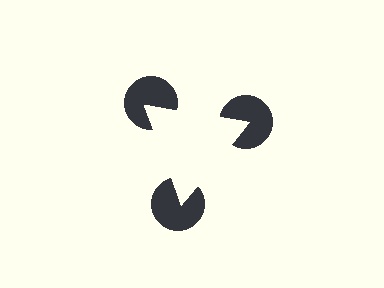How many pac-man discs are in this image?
There are 3 — one at each vertex of the illusory triangle.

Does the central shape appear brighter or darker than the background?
It typically appears slightly brighter than the background, even though no actual brightness change is drawn.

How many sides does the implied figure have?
3 sides.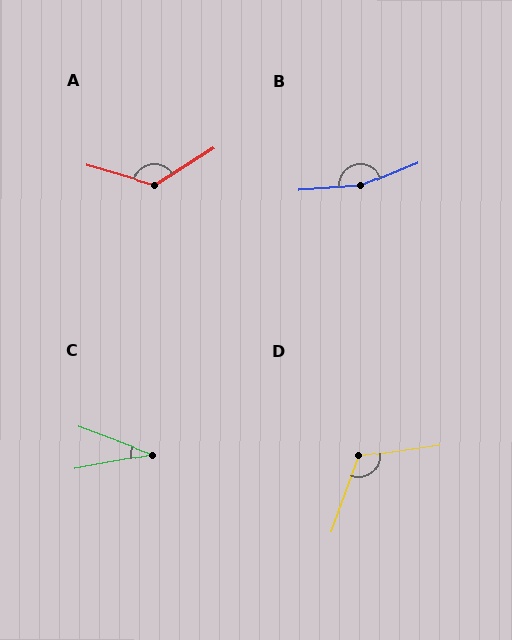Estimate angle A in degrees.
Approximately 132 degrees.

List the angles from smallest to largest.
C (31°), D (118°), A (132°), B (162°).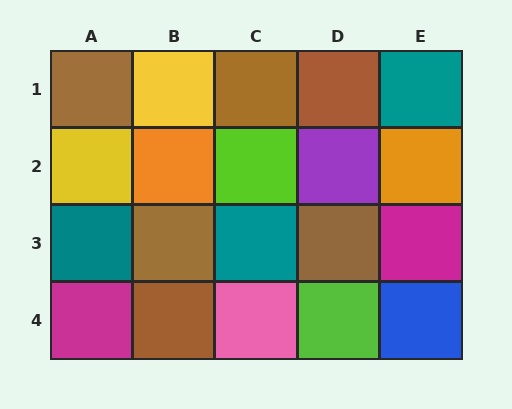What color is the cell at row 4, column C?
Pink.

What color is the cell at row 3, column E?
Magenta.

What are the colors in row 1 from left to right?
Brown, yellow, brown, brown, teal.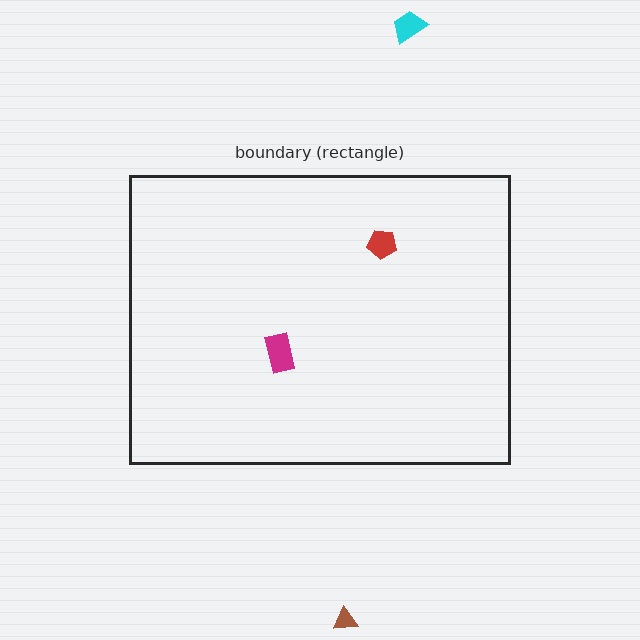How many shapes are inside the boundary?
2 inside, 2 outside.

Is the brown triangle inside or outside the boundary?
Outside.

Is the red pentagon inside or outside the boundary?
Inside.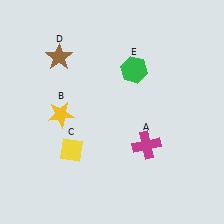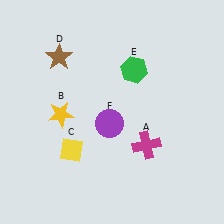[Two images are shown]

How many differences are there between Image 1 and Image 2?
There is 1 difference between the two images.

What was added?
A purple circle (F) was added in Image 2.